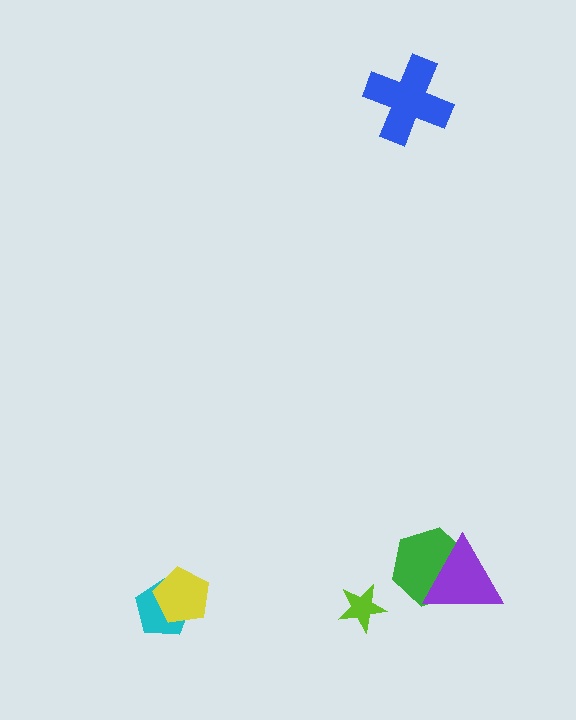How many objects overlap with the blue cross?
0 objects overlap with the blue cross.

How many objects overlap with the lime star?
0 objects overlap with the lime star.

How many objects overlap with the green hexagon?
1 object overlaps with the green hexagon.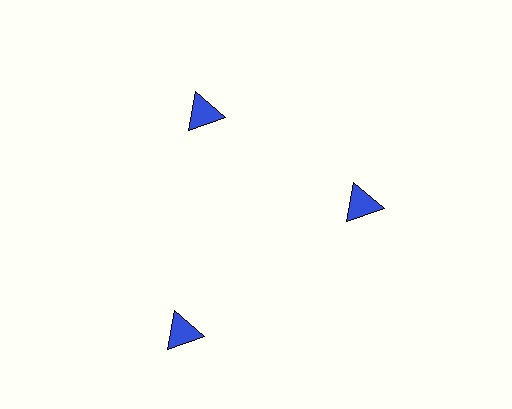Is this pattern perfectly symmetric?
No. The 3 blue triangles are arranged in a ring, but one element near the 7 o'clock position is pushed outward from the center, breaking the 3-fold rotational symmetry.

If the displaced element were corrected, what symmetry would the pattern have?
It would have 3-fold rotational symmetry — the pattern would map onto itself every 120 degrees.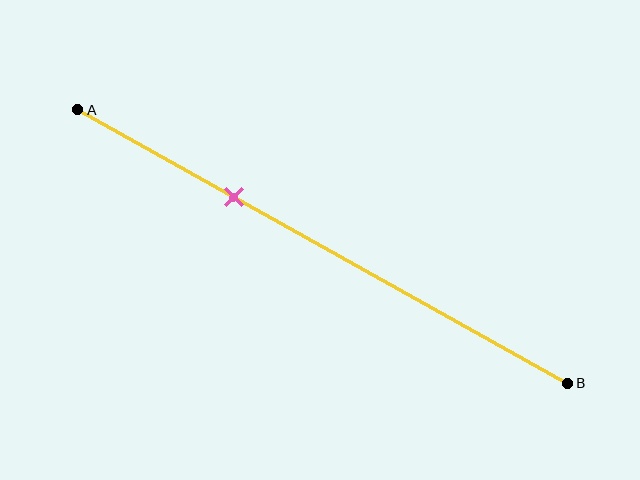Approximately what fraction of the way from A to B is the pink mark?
The pink mark is approximately 30% of the way from A to B.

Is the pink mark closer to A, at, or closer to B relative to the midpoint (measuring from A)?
The pink mark is closer to point A than the midpoint of segment AB.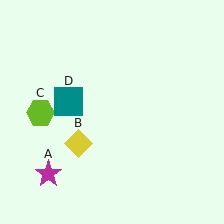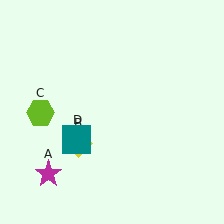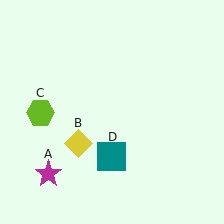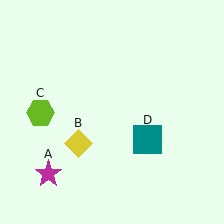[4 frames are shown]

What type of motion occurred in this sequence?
The teal square (object D) rotated counterclockwise around the center of the scene.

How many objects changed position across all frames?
1 object changed position: teal square (object D).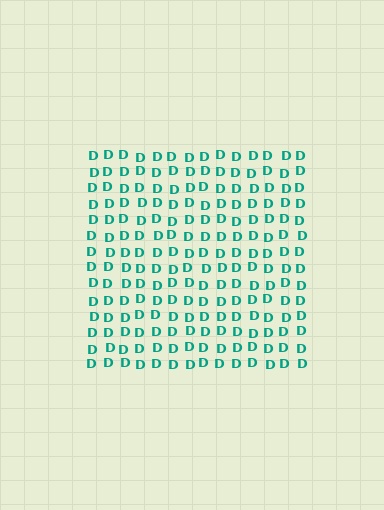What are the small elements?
The small elements are letter D's.